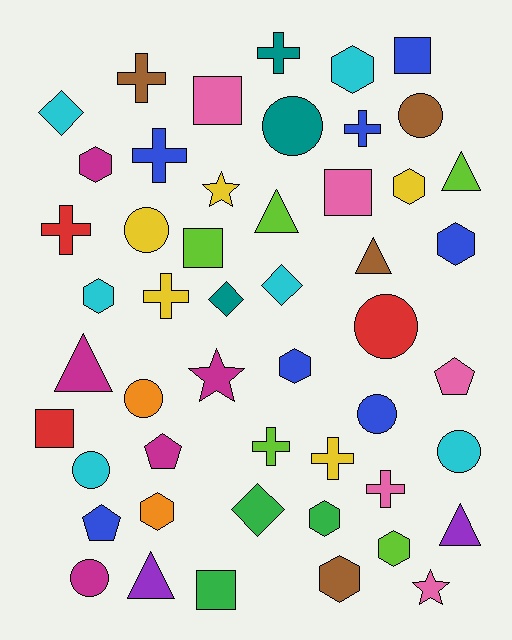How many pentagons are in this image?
There are 3 pentagons.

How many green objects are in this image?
There are 3 green objects.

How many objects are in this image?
There are 50 objects.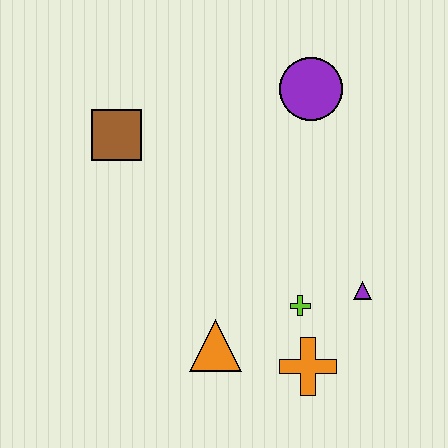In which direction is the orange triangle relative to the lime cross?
The orange triangle is to the left of the lime cross.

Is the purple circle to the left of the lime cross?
No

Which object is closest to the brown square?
The purple circle is closest to the brown square.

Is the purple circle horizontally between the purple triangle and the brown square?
Yes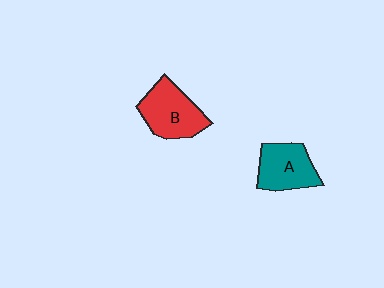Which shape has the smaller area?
Shape A (teal).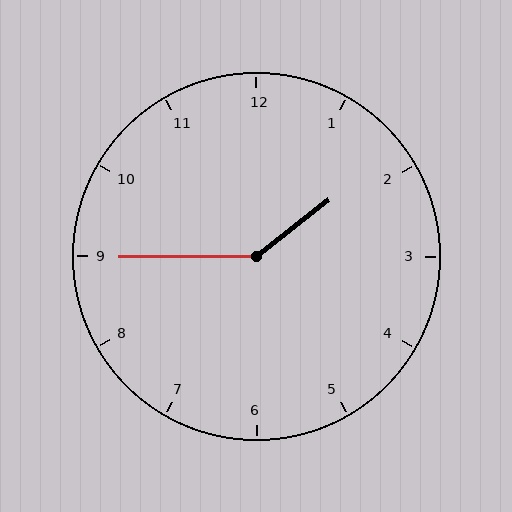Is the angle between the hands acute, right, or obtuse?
It is obtuse.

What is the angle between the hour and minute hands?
Approximately 142 degrees.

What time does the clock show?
1:45.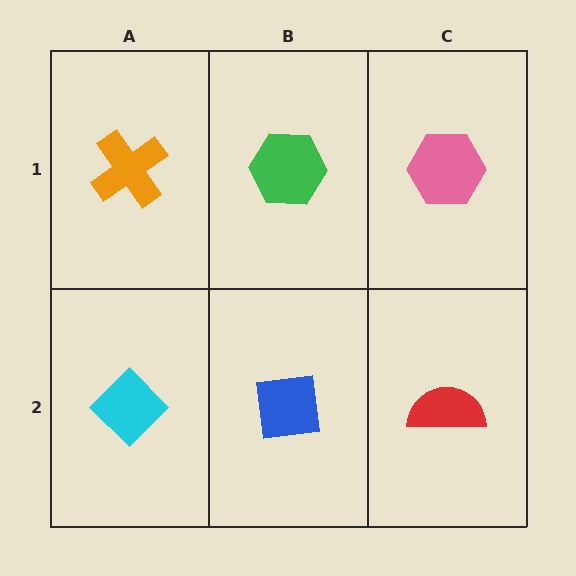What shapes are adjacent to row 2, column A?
An orange cross (row 1, column A), a blue square (row 2, column B).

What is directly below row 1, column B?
A blue square.